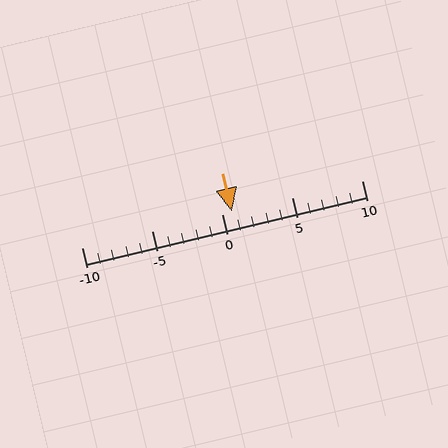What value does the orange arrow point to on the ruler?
The orange arrow points to approximately 1.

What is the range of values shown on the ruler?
The ruler shows values from -10 to 10.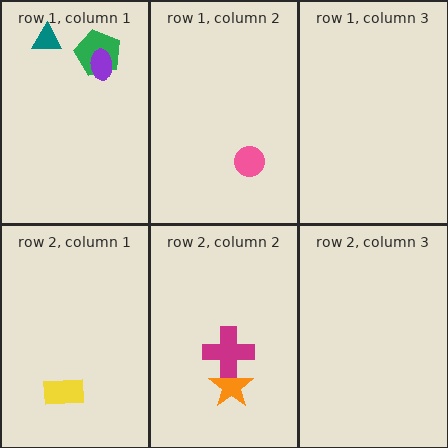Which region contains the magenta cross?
The row 2, column 2 region.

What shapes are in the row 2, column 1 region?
The yellow rectangle.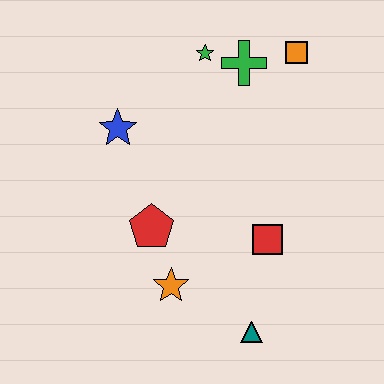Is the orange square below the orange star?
No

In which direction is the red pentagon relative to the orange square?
The red pentagon is below the orange square.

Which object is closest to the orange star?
The red pentagon is closest to the orange star.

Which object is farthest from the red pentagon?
The orange square is farthest from the red pentagon.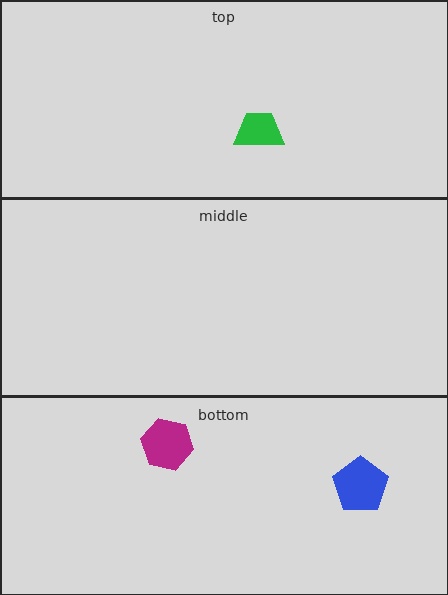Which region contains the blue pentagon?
The bottom region.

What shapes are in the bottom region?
The blue pentagon, the magenta hexagon.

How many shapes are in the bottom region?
2.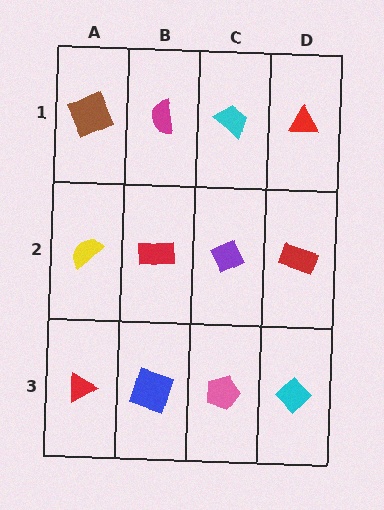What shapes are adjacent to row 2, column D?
A red triangle (row 1, column D), a cyan diamond (row 3, column D), a purple diamond (row 2, column C).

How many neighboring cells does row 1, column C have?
3.